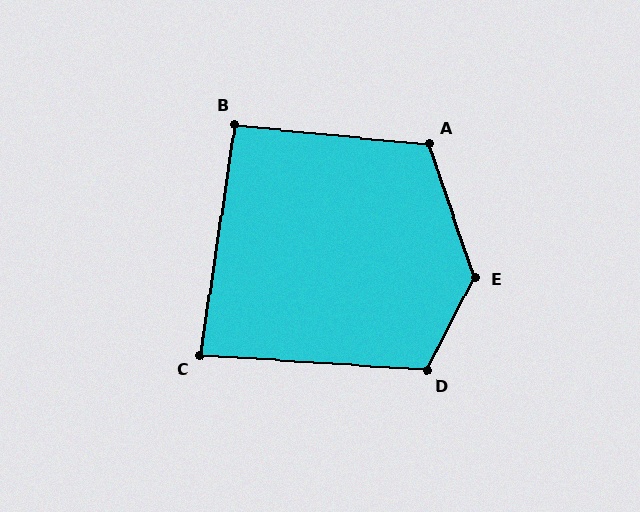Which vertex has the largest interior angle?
E, at approximately 134 degrees.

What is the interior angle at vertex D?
Approximately 114 degrees (obtuse).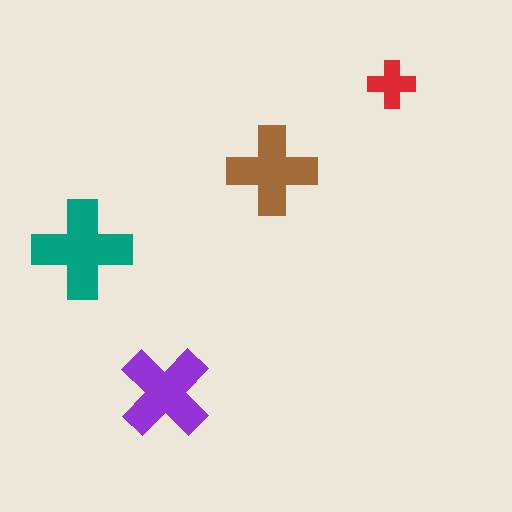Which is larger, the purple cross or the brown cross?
The purple one.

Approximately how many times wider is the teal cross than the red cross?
About 2 times wider.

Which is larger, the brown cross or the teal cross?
The teal one.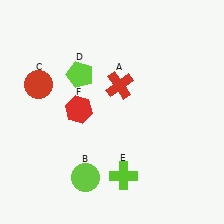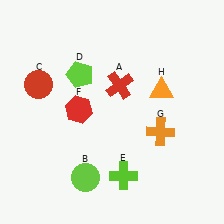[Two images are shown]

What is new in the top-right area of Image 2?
An orange triangle (H) was added in the top-right area of Image 2.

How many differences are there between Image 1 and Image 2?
There are 2 differences between the two images.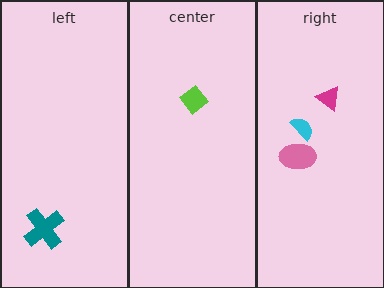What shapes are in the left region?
The teal cross.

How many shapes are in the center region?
1.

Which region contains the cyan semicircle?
The right region.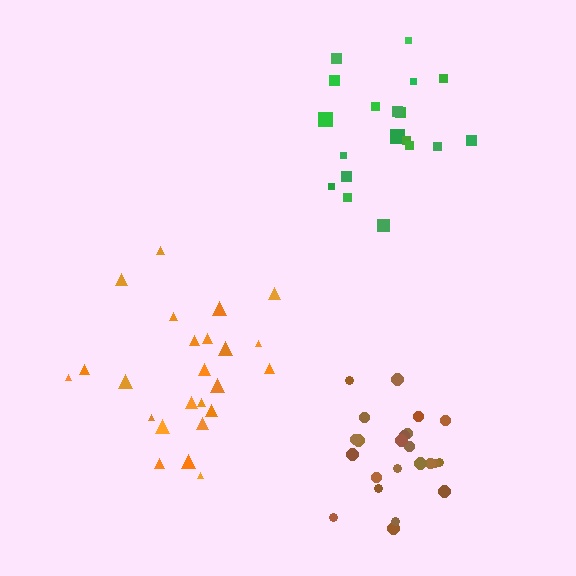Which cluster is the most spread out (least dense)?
Green.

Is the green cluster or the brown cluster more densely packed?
Brown.